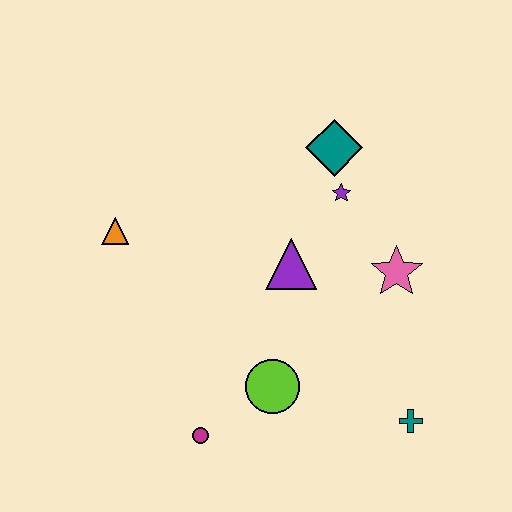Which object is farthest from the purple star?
The magenta circle is farthest from the purple star.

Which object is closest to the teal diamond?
The purple star is closest to the teal diamond.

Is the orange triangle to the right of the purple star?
No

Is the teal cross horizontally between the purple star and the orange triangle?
No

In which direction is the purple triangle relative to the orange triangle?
The purple triangle is to the right of the orange triangle.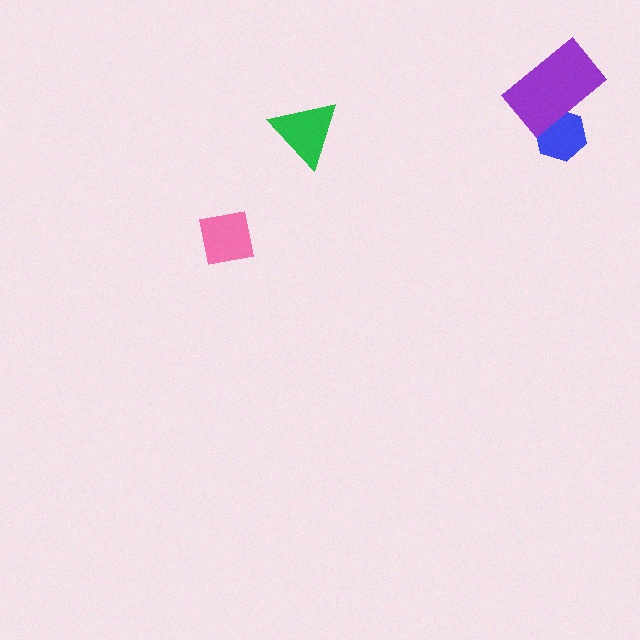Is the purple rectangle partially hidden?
No, no other shape covers it.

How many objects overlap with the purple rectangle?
1 object overlaps with the purple rectangle.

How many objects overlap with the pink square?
0 objects overlap with the pink square.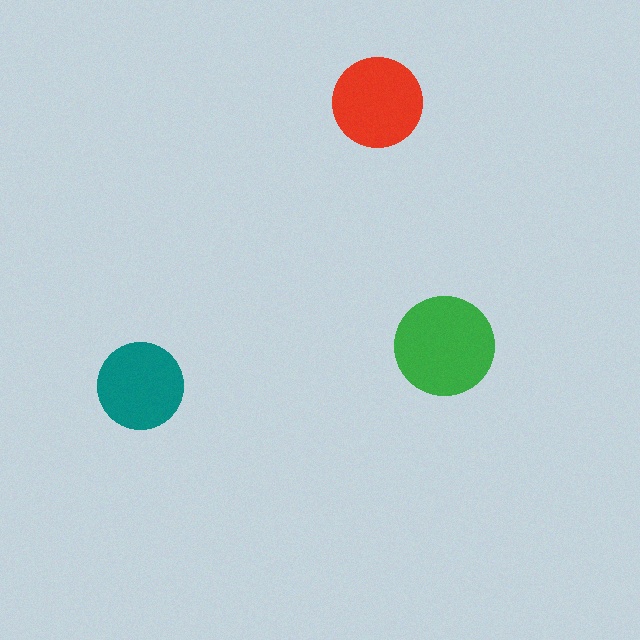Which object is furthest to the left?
The teal circle is leftmost.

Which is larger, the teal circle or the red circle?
The red one.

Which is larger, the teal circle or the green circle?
The green one.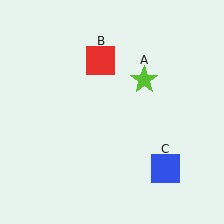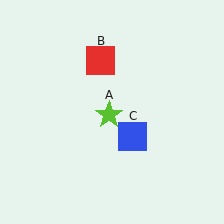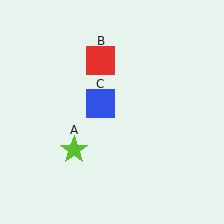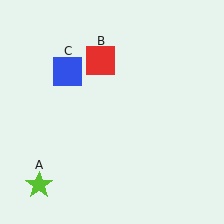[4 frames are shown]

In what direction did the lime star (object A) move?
The lime star (object A) moved down and to the left.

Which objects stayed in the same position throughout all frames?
Red square (object B) remained stationary.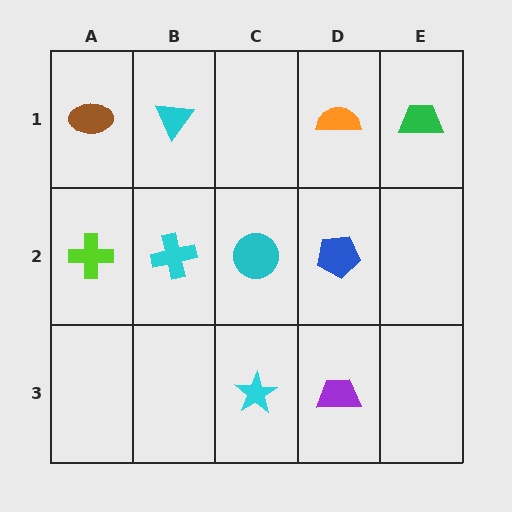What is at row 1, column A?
A brown ellipse.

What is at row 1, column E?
A green trapezoid.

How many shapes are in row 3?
2 shapes.